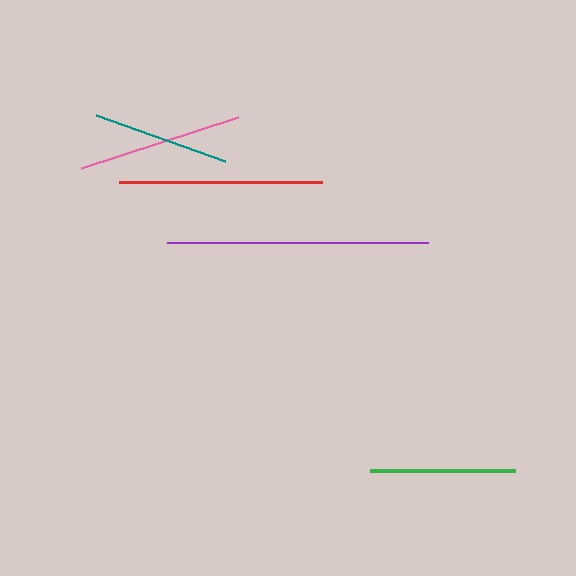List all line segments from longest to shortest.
From longest to shortest: purple, red, pink, green, teal.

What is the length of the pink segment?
The pink segment is approximately 166 pixels long.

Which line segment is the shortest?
The teal line is the shortest at approximately 136 pixels.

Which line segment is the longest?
The purple line is the longest at approximately 261 pixels.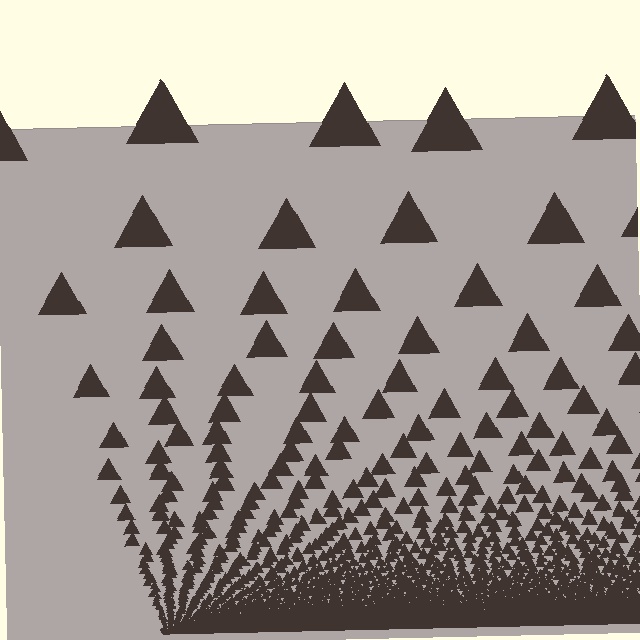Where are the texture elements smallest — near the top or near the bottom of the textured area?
Near the bottom.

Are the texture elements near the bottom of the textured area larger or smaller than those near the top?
Smaller. The gradient is inverted — elements near the bottom are smaller and denser.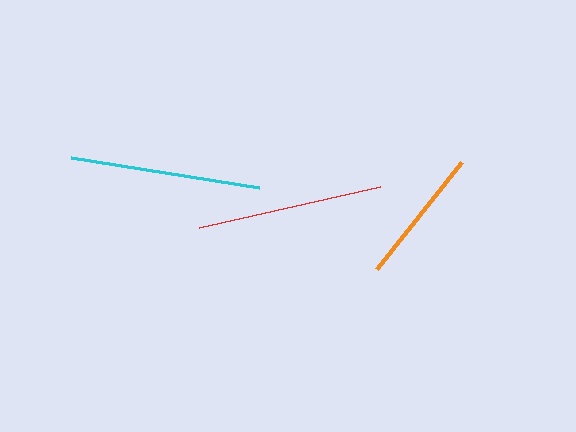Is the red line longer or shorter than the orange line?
The red line is longer than the orange line.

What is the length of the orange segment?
The orange segment is approximately 137 pixels long.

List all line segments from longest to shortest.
From longest to shortest: cyan, red, orange.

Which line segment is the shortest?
The orange line is the shortest at approximately 137 pixels.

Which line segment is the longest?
The cyan line is the longest at approximately 190 pixels.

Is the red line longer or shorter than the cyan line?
The cyan line is longer than the red line.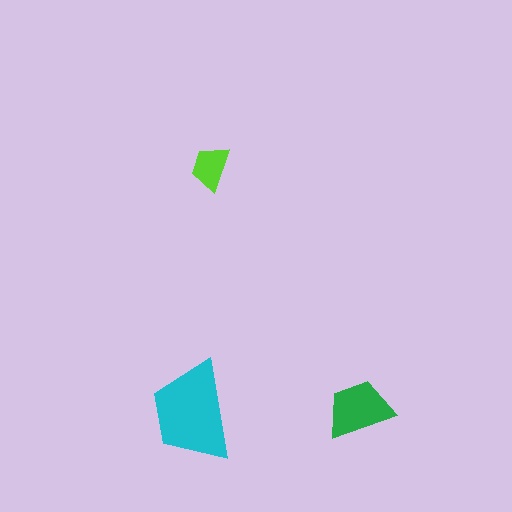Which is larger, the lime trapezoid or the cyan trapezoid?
The cyan one.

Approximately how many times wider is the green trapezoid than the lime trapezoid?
About 1.5 times wider.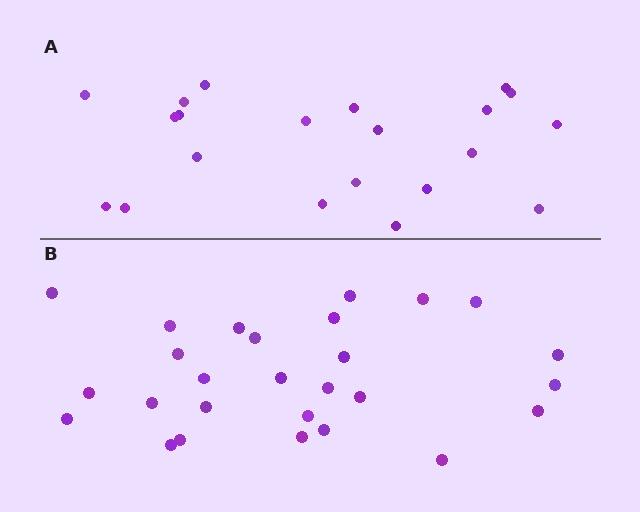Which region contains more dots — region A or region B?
Region B (the bottom region) has more dots.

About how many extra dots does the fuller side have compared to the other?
Region B has about 6 more dots than region A.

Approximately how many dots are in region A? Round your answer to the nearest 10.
About 20 dots. (The exact count is 21, which rounds to 20.)